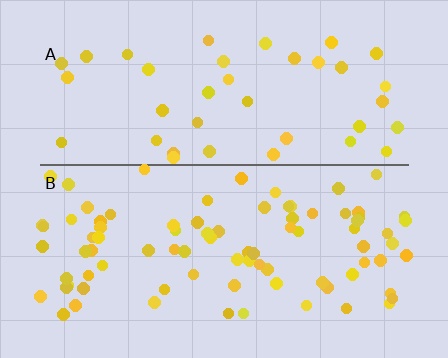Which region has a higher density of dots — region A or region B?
B (the bottom).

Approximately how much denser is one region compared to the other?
Approximately 2.0× — region B over region A.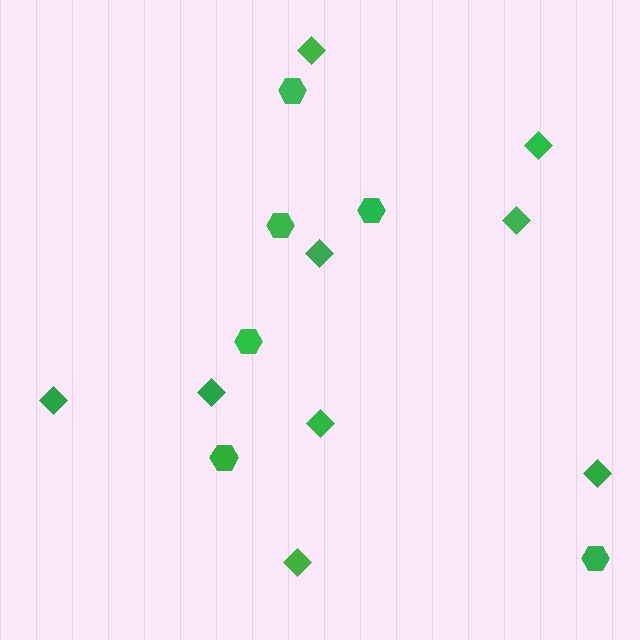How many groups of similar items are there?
There are 2 groups: one group of diamonds (9) and one group of hexagons (6).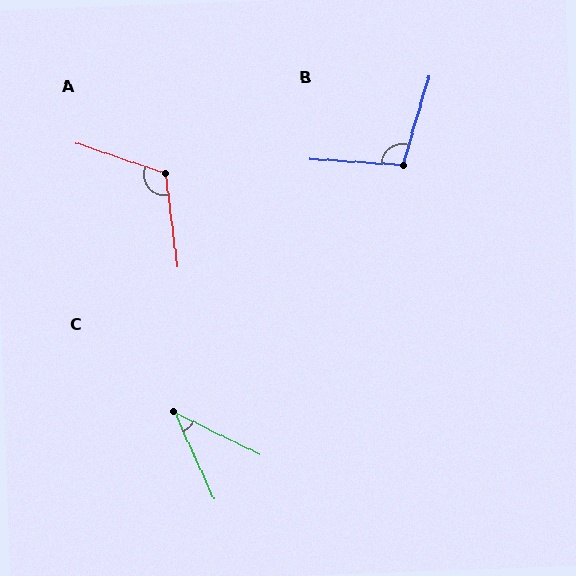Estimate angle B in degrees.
Approximately 103 degrees.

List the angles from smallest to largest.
C (39°), B (103°), A (116°).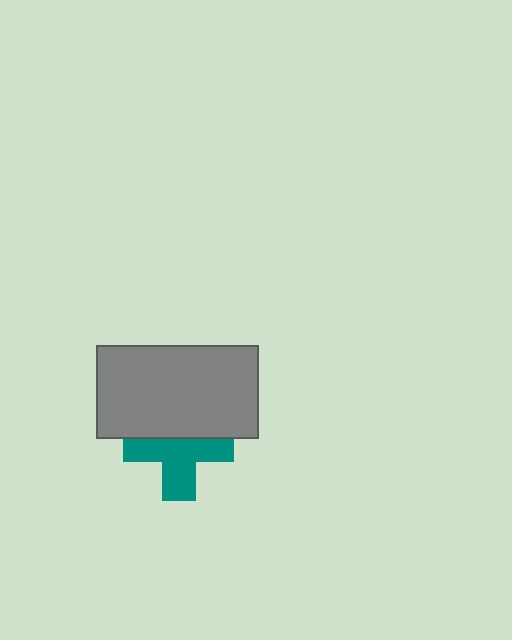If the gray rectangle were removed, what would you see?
You would see the complete teal cross.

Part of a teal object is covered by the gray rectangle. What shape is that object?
It is a cross.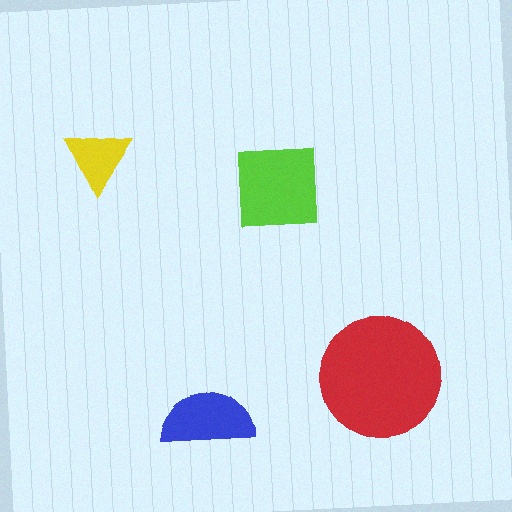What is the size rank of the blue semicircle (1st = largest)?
3rd.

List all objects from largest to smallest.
The red circle, the lime square, the blue semicircle, the yellow triangle.